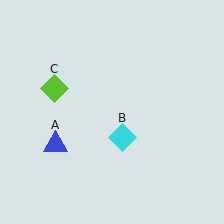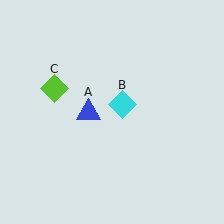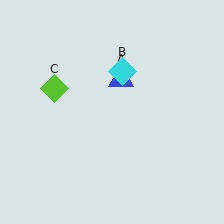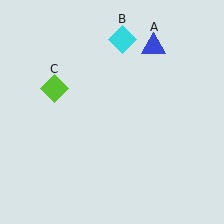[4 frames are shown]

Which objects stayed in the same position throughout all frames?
Lime diamond (object C) remained stationary.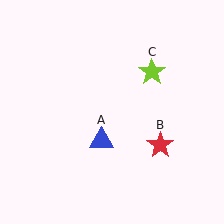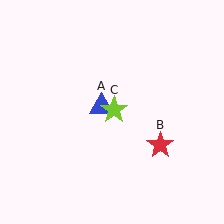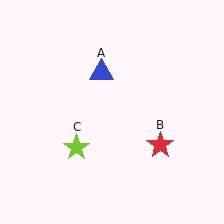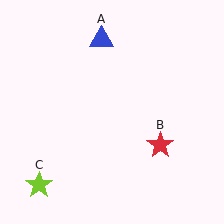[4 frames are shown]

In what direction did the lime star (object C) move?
The lime star (object C) moved down and to the left.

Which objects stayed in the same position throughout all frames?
Red star (object B) remained stationary.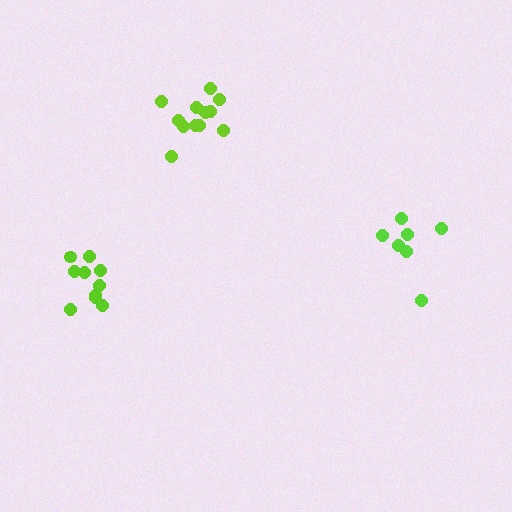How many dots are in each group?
Group 1: 10 dots, Group 2: 7 dots, Group 3: 12 dots (29 total).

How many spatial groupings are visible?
There are 3 spatial groupings.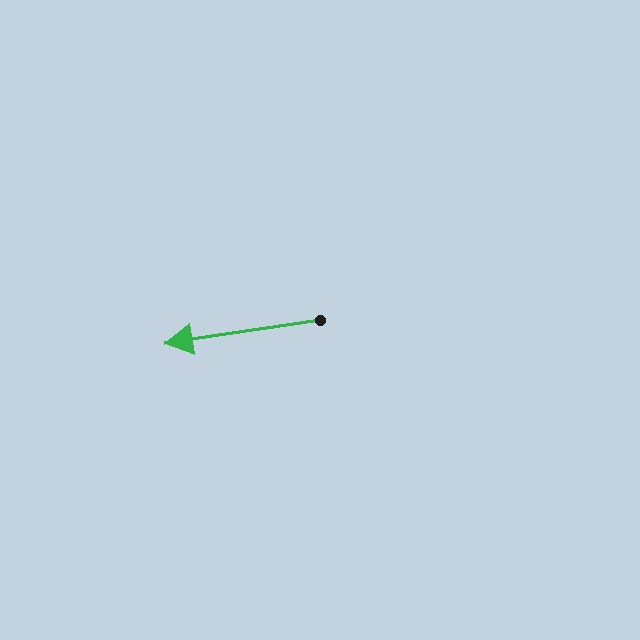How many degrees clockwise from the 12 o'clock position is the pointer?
Approximately 262 degrees.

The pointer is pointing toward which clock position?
Roughly 9 o'clock.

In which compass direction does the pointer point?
West.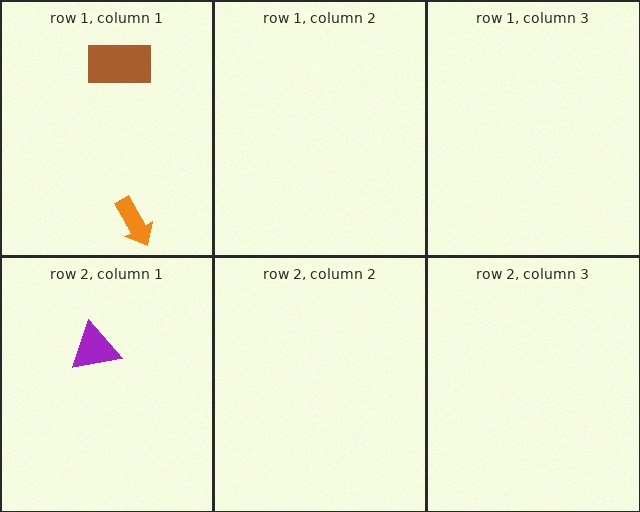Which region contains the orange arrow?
The row 1, column 1 region.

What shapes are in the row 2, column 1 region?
The purple triangle.